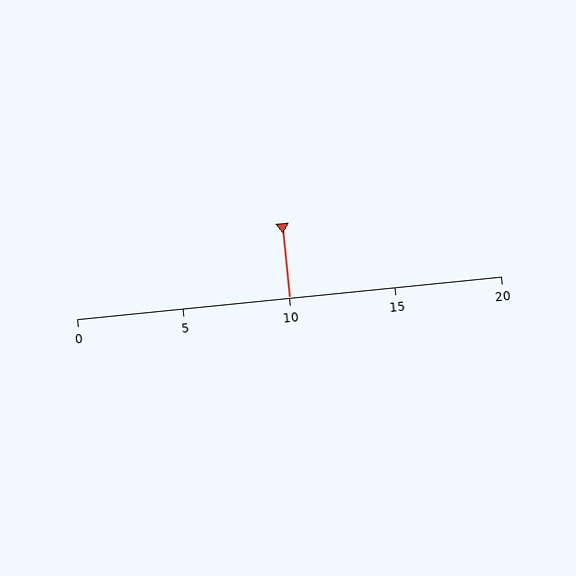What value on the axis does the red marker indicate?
The marker indicates approximately 10.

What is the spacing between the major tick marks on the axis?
The major ticks are spaced 5 apart.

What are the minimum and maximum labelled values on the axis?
The axis runs from 0 to 20.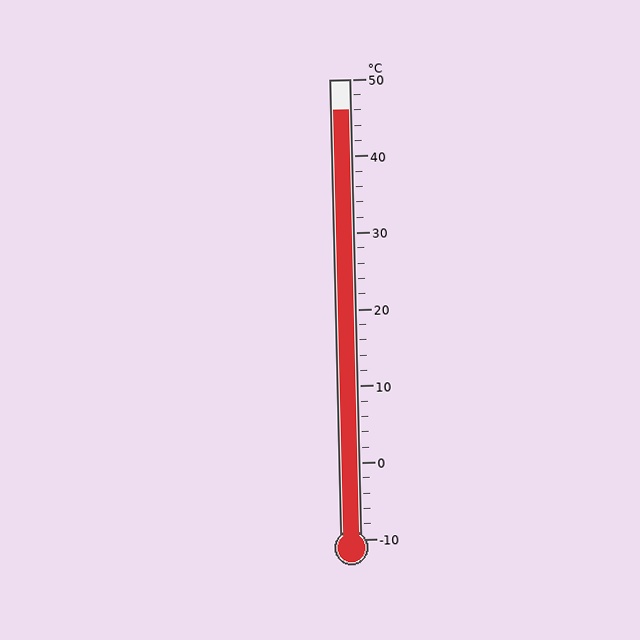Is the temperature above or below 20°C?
The temperature is above 20°C.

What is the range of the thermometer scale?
The thermometer scale ranges from -10°C to 50°C.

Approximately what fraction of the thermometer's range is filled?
The thermometer is filled to approximately 95% of its range.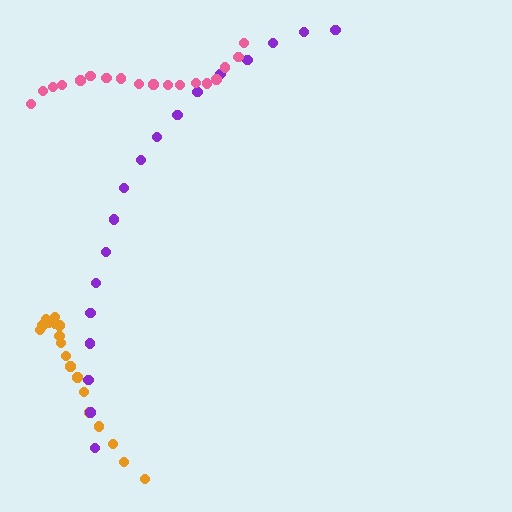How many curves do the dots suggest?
There are 3 distinct paths.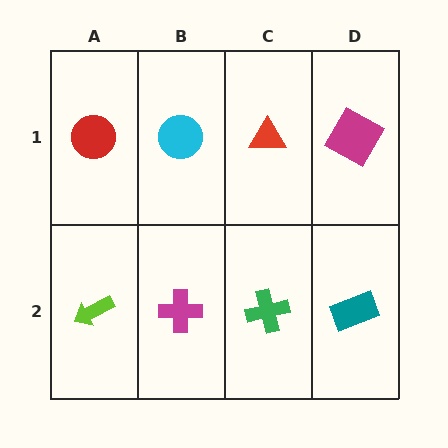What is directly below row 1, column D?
A teal rectangle.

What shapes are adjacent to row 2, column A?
A red circle (row 1, column A), a magenta cross (row 2, column B).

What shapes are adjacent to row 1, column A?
A lime arrow (row 2, column A), a cyan circle (row 1, column B).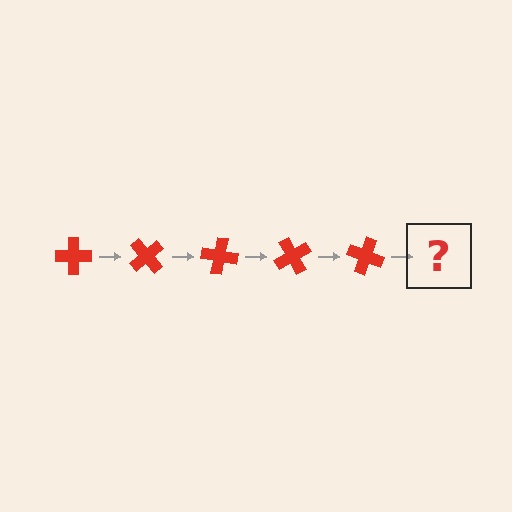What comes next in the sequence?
The next element should be a red cross rotated 250 degrees.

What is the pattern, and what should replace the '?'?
The pattern is that the cross rotates 50 degrees each step. The '?' should be a red cross rotated 250 degrees.